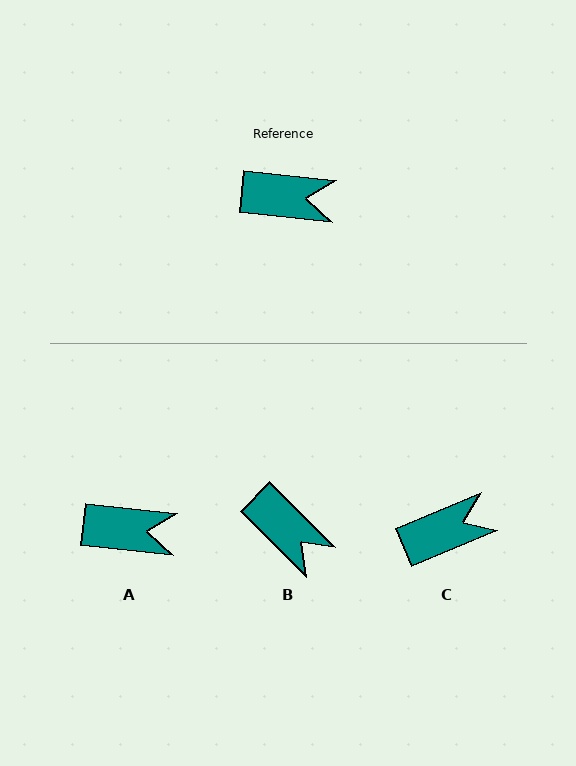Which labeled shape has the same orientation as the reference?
A.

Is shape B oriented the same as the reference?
No, it is off by about 39 degrees.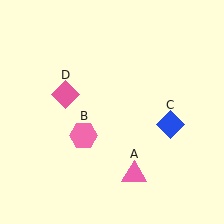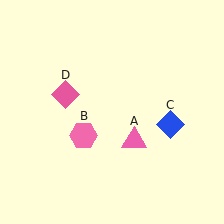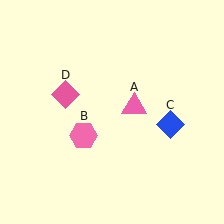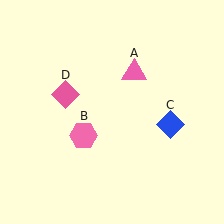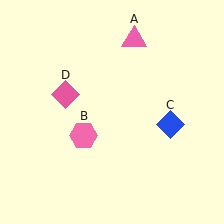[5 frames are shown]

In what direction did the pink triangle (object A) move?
The pink triangle (object A) moved up.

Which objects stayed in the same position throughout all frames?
Pink hexagon (object B) and blue diamond (object C) and pink diamond (object D) remained stationary.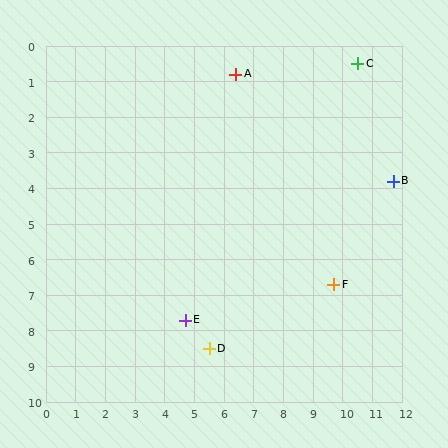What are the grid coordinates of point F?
Point F is at approximately (9.7, 6.7).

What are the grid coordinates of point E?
Point E is at approximately (4.7, 7.7).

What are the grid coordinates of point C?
Point C is at approximately (10.5, 0.5).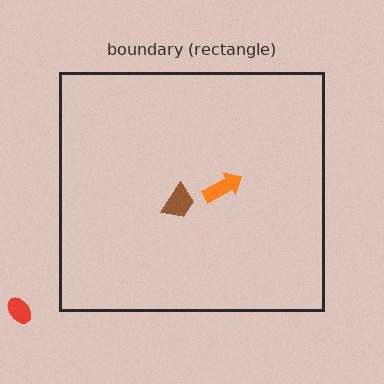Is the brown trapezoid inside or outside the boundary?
Inside.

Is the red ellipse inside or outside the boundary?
Outside.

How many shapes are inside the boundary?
2 inside, 1 outside.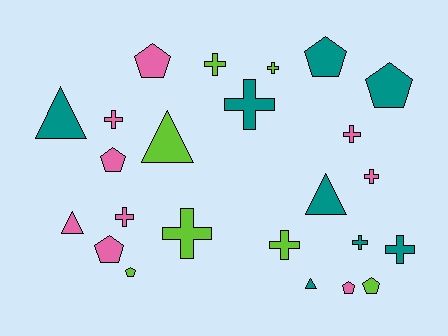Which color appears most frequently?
Pink, with 9 objects.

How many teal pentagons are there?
There are 2 teal pentagons.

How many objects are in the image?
There are 24 objects.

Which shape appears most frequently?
Cross, with 11 objects.